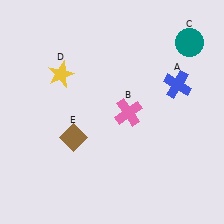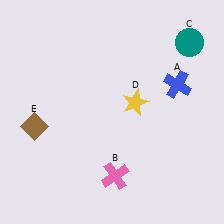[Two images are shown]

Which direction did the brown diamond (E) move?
The brown diamond (E) moved left.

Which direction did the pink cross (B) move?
The pink cross (B) moved down.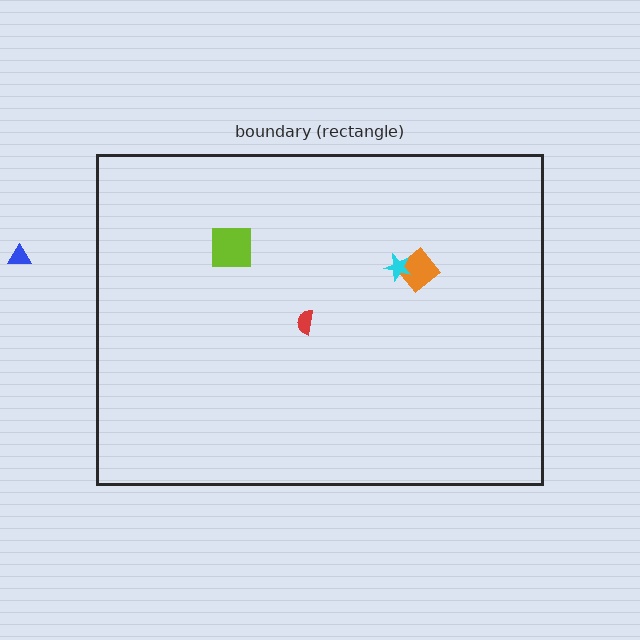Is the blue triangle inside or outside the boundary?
Outside.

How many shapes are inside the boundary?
4 inside, 1 outside.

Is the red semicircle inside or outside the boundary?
Inside.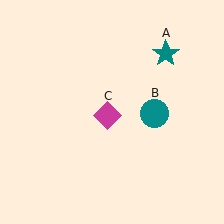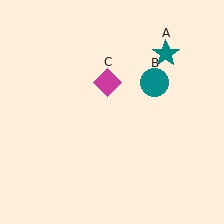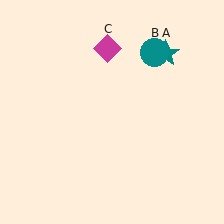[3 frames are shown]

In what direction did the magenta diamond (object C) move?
The magenta diamond (object C) moved up.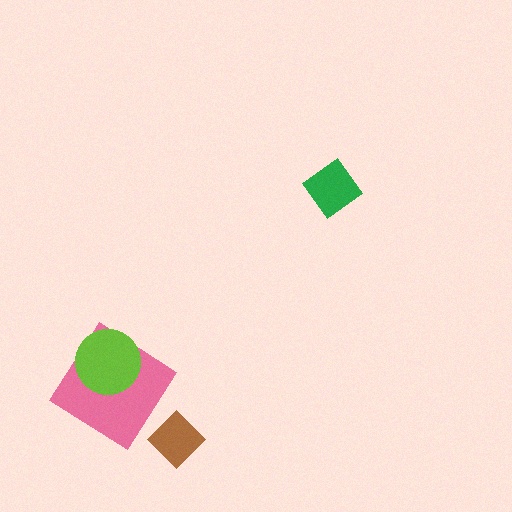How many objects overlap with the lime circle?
1 object overlaps with the lime circle.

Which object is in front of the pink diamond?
The lime circle is in front of the pink diamond.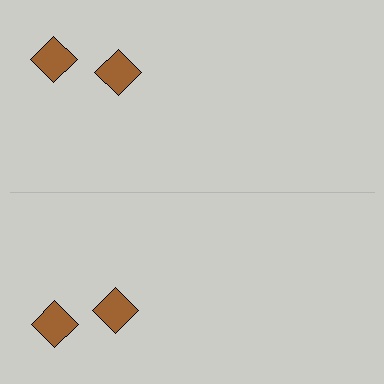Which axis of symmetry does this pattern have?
The pattern has a horizontal axis of symmetry running through the center of the image.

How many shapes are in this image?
There are 4 shapes in this image.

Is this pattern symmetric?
Yes, this pattern has bilateral (reflection) symmetry.